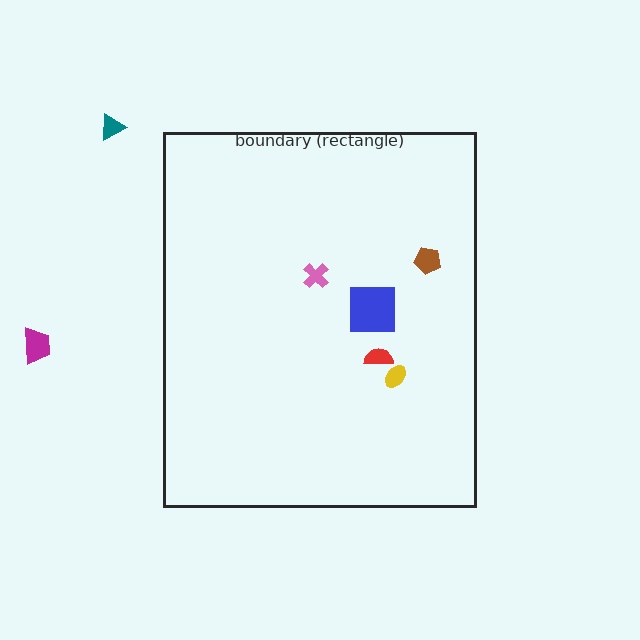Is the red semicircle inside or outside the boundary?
Inside.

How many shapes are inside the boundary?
5 inside, 2 outside.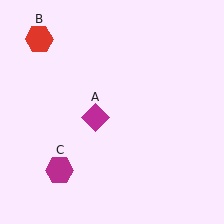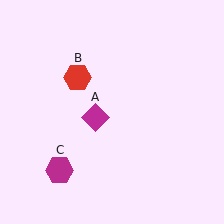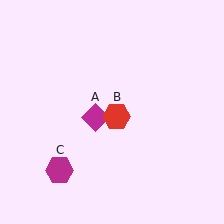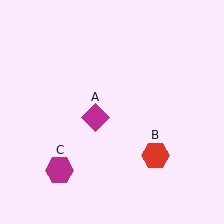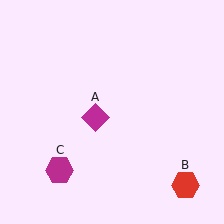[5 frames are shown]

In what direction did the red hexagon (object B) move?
The red hexagon (object B) moved down and to the right.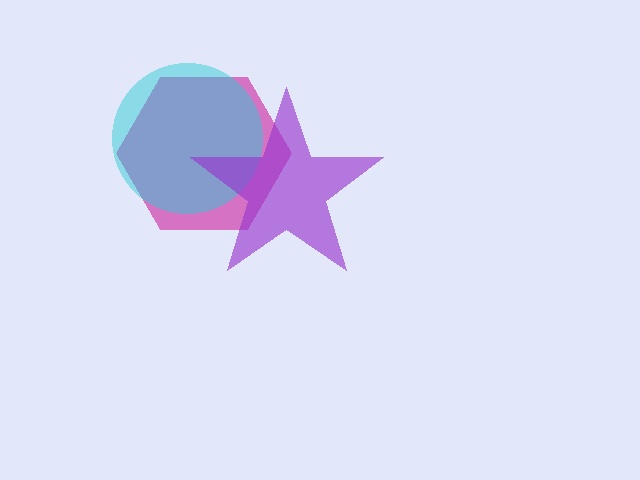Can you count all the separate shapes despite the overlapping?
Yes, there are 3 separate shapes.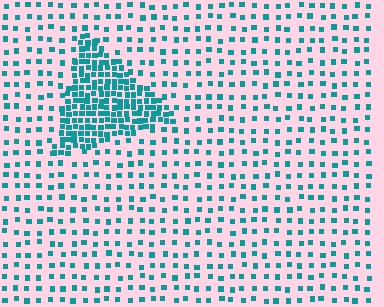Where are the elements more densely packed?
The elements are more densely packed inside the triangle boundary.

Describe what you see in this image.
The image contains small teal elements arranged at two different densities. A triangle-shaped region is visible where the elements are more densely packed than the surrounding area.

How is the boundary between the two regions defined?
The boundary is defined by a change in element density (approximately 3.0x ratio). All elements are the same color, size, and shape.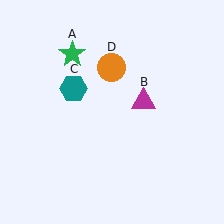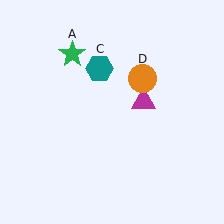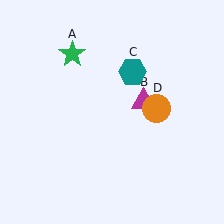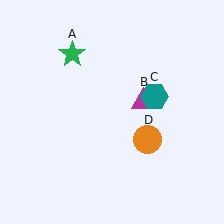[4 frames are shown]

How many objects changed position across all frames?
2 objects changed position: teal hexagon (object C), orange circle (object D).